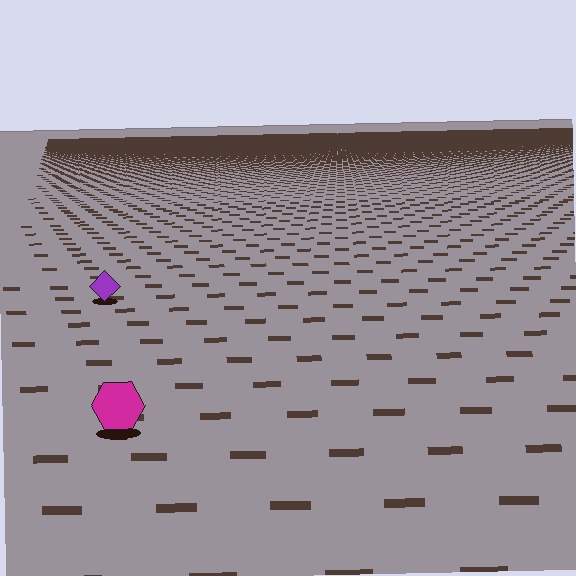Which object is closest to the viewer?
The magenta hexagon is closest. The texture marks near it are larger and more spread out.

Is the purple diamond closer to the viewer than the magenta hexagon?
No. The magenta hexagon is closer — you can tell from the texture gradient: the ground texture is coarser near it.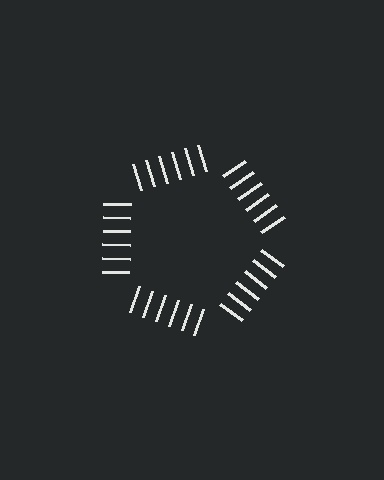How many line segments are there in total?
30 — 6 along each of the 5 edges.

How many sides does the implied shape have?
5 sides — the line-ends trace a pentagon.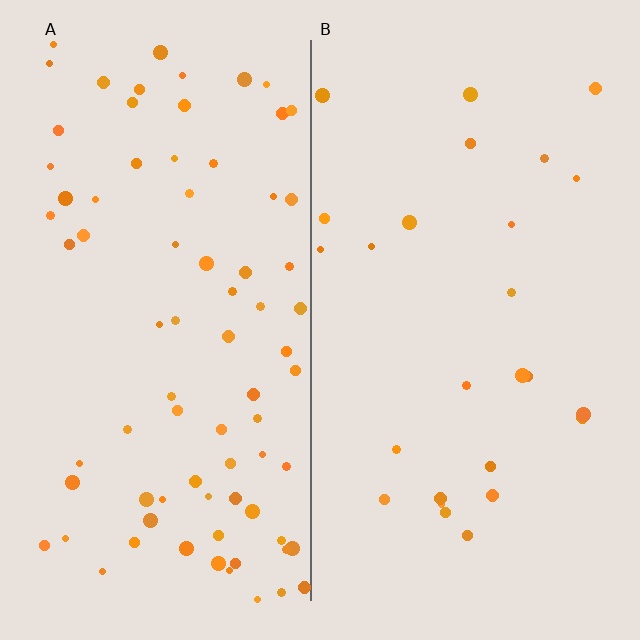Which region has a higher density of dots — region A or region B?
A (the left).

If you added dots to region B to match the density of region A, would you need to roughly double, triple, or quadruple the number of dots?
Approximately triple.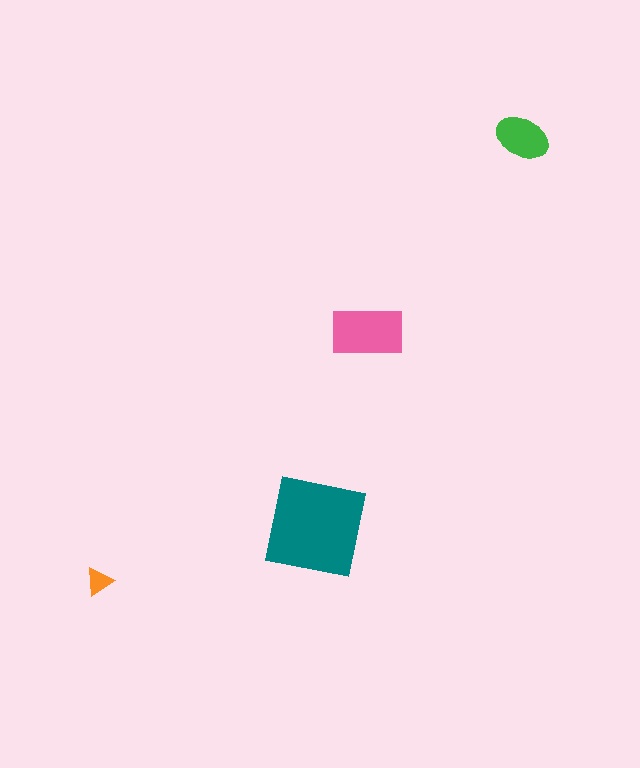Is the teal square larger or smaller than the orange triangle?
Larger.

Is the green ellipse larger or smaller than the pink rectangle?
Smaller.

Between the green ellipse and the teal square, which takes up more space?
The teal square.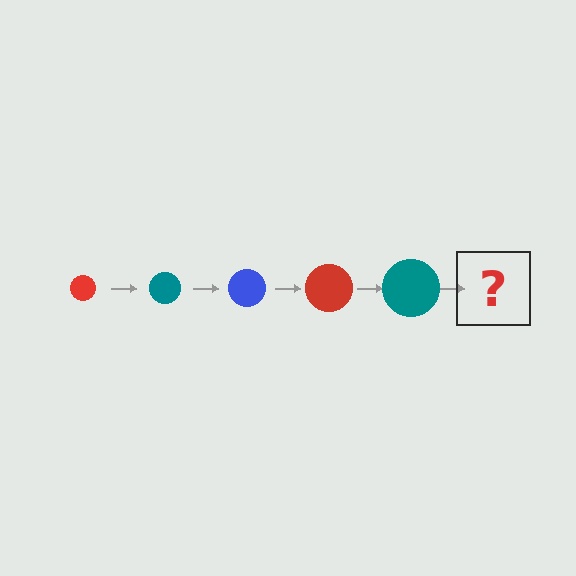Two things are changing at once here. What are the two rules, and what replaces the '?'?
The two rules are that the circle grows larger each step and the color cycles through red, teal, and blue. The '?' should be a blue circle, larger than the previous one.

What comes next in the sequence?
The next element should be a blue circle, larger than the previous one.